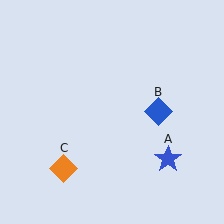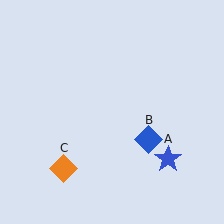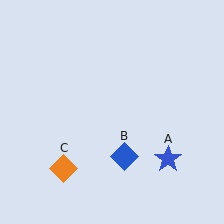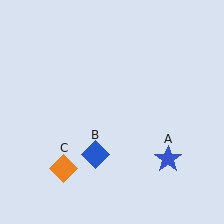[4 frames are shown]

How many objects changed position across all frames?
1 object changed position: blue diamond (object B).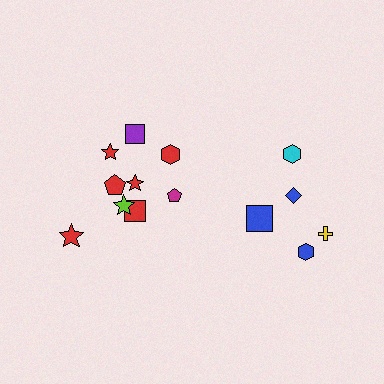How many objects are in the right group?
There are 6 objects.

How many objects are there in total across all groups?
There are 14 objects.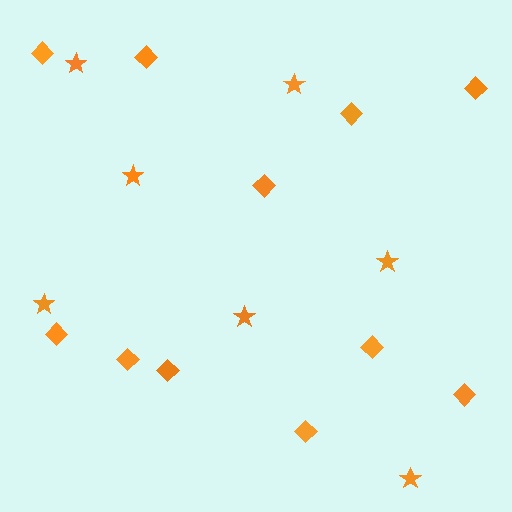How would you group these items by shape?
There are 2 groups: one group of diamonds (11) and one group of stars (7).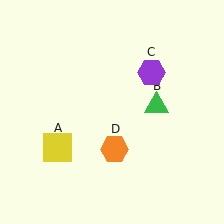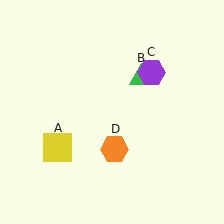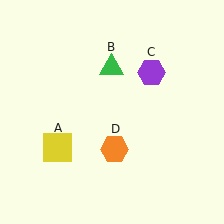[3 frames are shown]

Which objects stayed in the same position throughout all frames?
Yellow square (object A) and purple hexagon (object C) and orange hexagon (object D) remained stationary.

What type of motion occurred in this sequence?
The green triangle (object B) rotated counterclockwise around the center of the scene.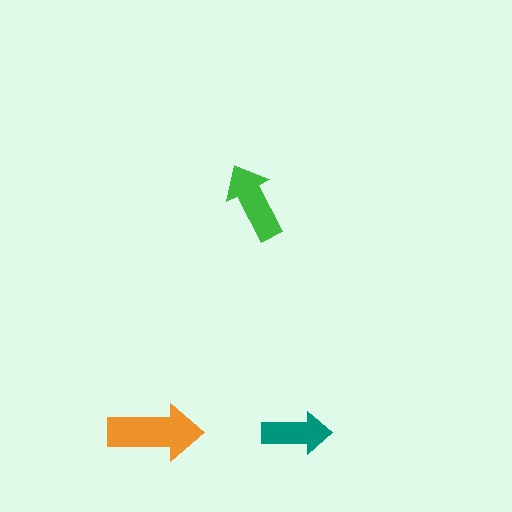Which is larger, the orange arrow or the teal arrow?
The orange one.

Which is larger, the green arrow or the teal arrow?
The green one.